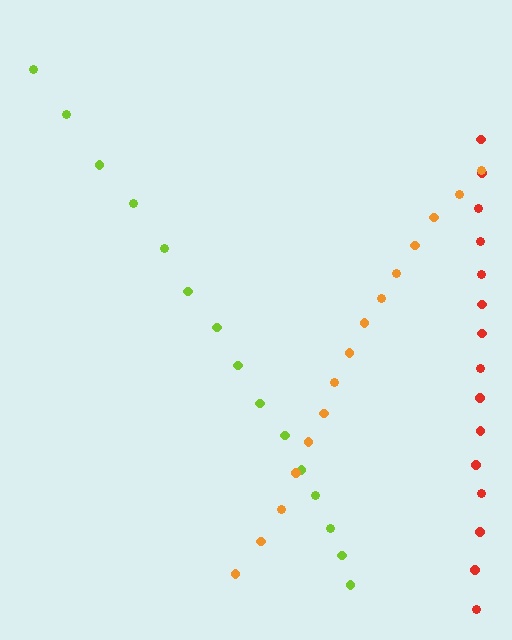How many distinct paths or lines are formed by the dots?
There are 3 distinct paths.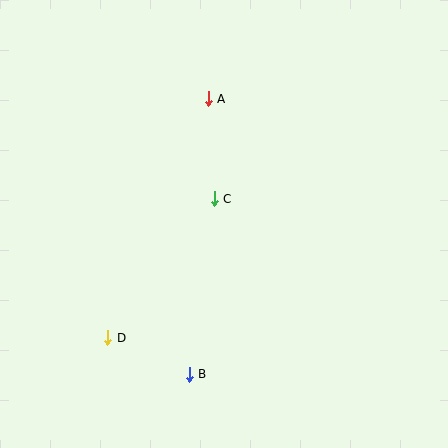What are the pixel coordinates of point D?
Point D is at (108, 338).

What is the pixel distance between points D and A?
The distance between D and A is 259 pixels.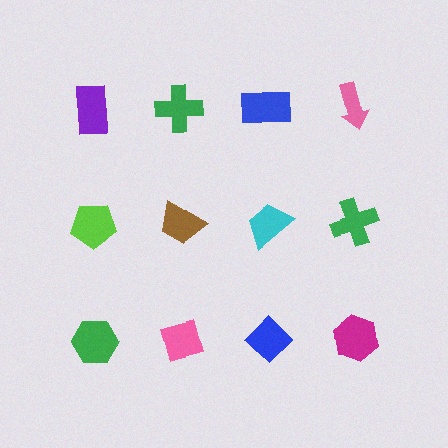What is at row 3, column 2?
A pink diamond.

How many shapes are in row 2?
4 shapes.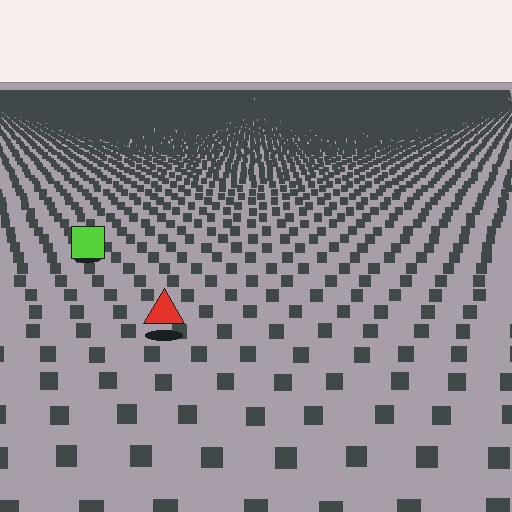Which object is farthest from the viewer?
The lime square is farthest from the viewer. It appears smaller and the ground texture around it is denser.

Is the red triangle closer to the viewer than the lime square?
Yes. The red triangle is closer — you can tell from the texture gradient: the ground texture is coarser near it.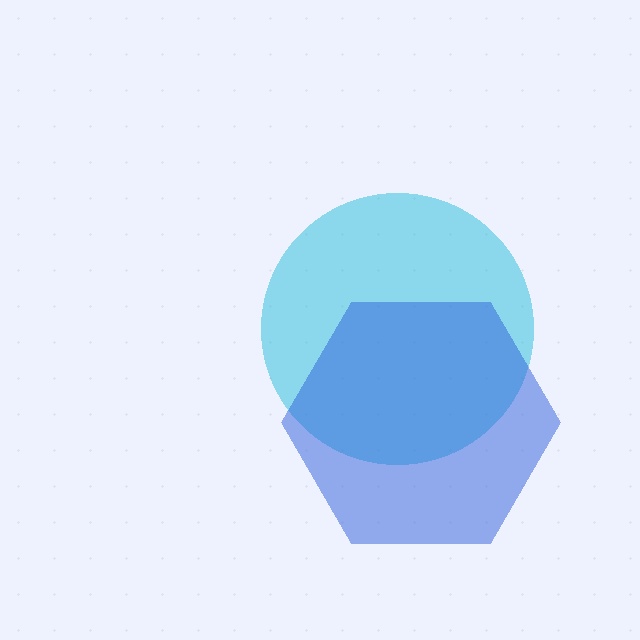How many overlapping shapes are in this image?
There are 2 overlapping shapes in the image.